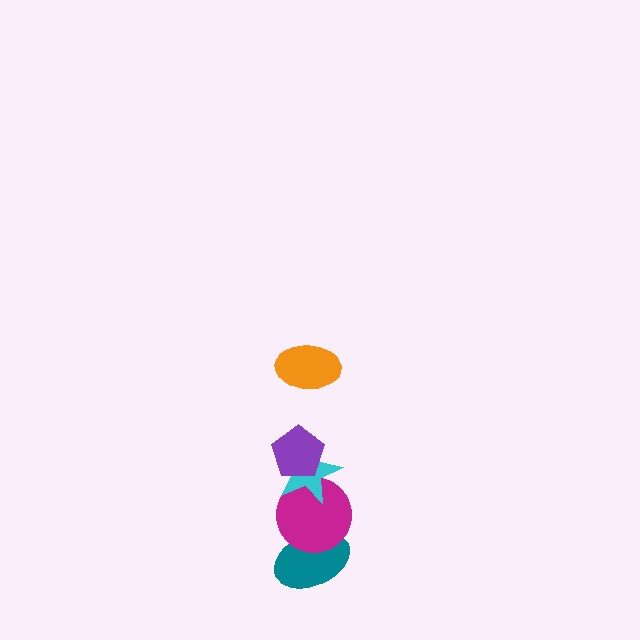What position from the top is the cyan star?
The cyan star is 3rd from the top.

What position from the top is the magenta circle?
The magenta circle is 4th from the top.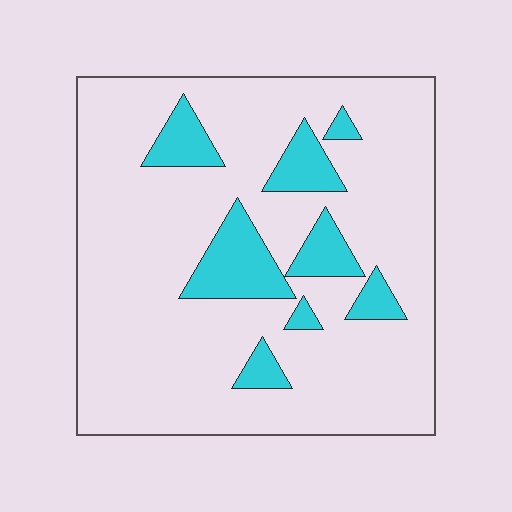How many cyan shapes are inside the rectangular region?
8.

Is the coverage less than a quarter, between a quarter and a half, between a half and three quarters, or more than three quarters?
Less than a quarter.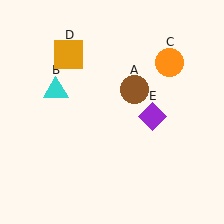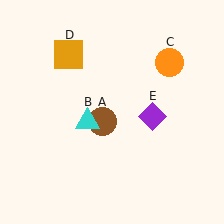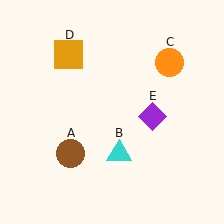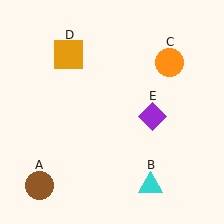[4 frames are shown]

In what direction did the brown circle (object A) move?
The brown circle (object A) moved down and to the left.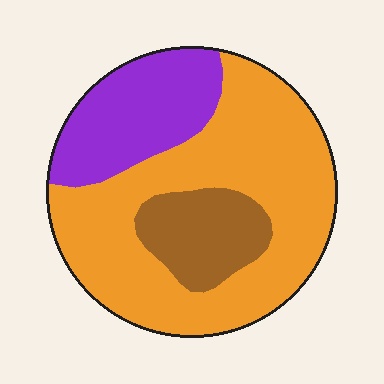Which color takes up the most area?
Orange, at roughly 60%.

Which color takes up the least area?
Brown, at roughly 15%.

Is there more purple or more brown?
Purple.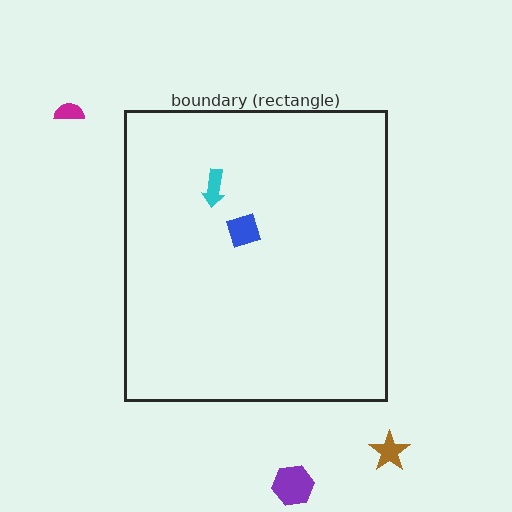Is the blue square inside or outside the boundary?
Inside.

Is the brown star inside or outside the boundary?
Outside.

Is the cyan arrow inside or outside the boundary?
Inside.